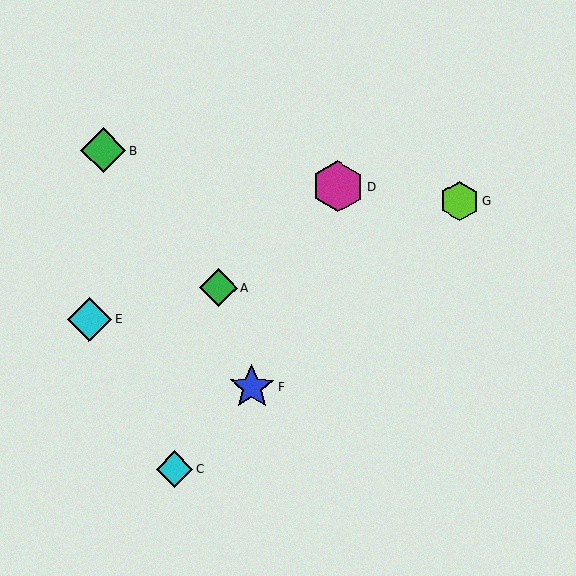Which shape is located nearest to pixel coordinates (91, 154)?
The green diamond (labeled B) at (104, 151) is nearest to that location.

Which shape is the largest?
The magenta hexagon (labeled D) is the largest.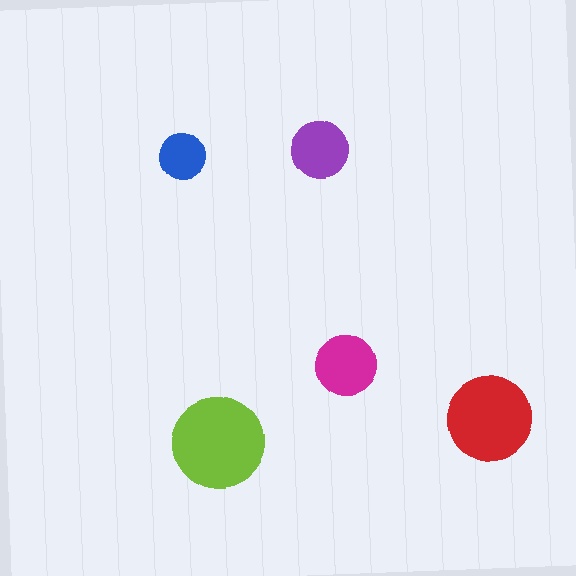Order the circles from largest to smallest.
the lime one, the red one, the magenta one, the purple one, the blue one.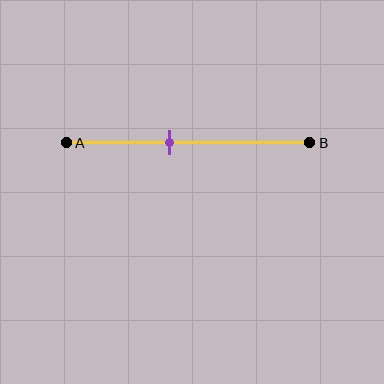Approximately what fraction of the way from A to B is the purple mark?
The purple mark is approximately 40% of the way from A to B.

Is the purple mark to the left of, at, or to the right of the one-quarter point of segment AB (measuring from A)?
The purple mark is to the right of the one-quarter point of segment AB.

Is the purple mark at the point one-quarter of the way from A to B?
No, the mark is at about 40% from A, not at the 25% one-quarter point.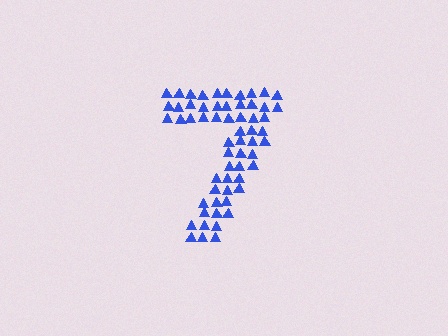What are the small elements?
The small elements are triangles.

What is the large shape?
The large shape is the digit 7.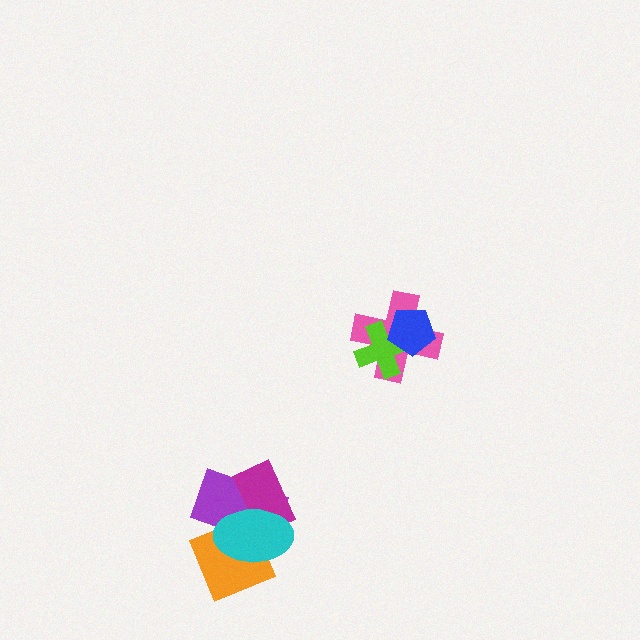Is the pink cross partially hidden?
Yes, it is partially covered by another shape.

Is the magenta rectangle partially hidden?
Yes, it is partially covered by another shape.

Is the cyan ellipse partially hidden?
No, no other shape covers it.